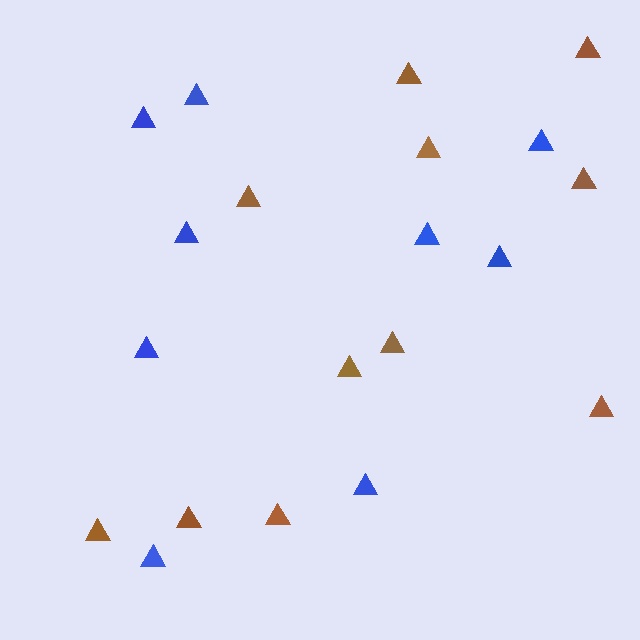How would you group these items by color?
There are 2 groups: one group of blue triangles (9) and one group of brown triangles (11).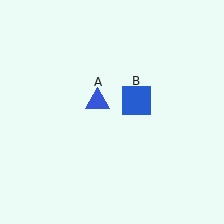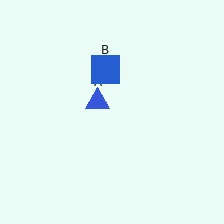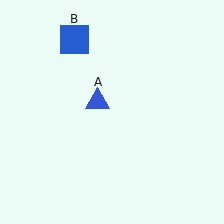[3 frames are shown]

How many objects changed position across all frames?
1 object changed position: blue square (object B).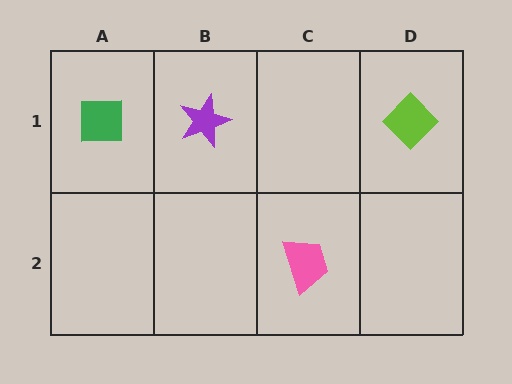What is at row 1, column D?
A lime diamond.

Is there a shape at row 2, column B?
No, that cell is empty.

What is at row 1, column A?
A green square.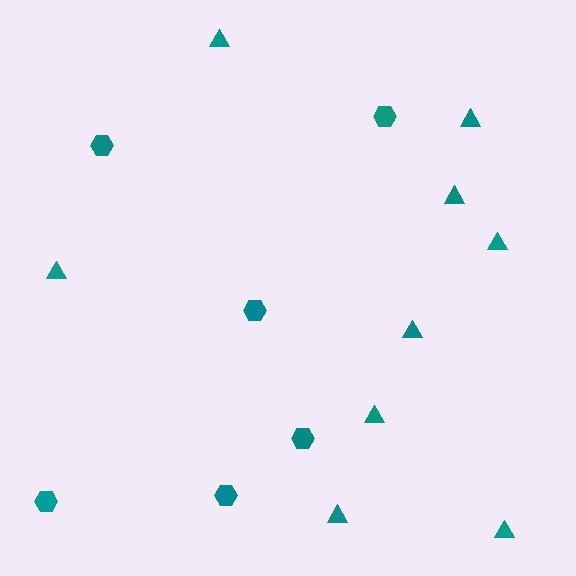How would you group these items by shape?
There are 2 groups: one group of triangles (9) and one group of hexagons (6).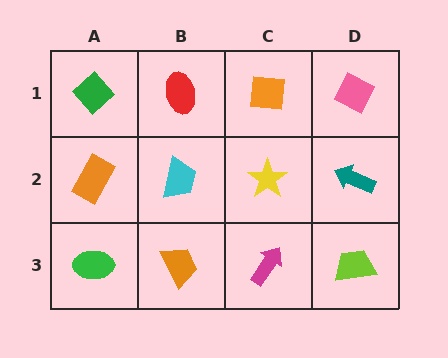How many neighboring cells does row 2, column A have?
3.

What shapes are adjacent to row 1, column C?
A yellow star (row 2, column C), a red ellipse (row 1, column B), a pink diamond (row 1, column D).